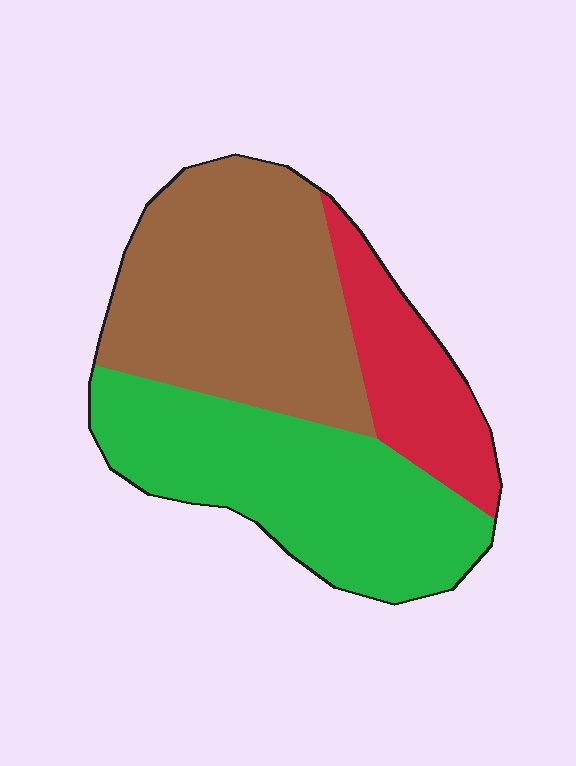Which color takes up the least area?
Red, at roughly 20%.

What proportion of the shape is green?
Green covers about 40% of the shape.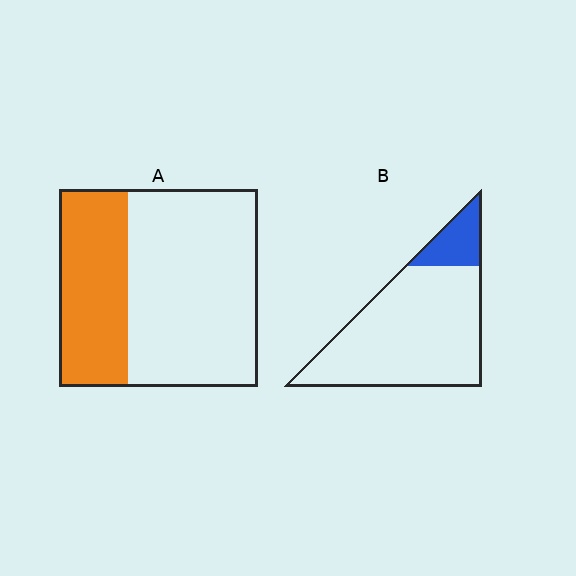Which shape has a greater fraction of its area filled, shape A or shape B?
Shape A.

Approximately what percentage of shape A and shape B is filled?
A is approximately 35% and B is approximately 15%.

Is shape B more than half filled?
No.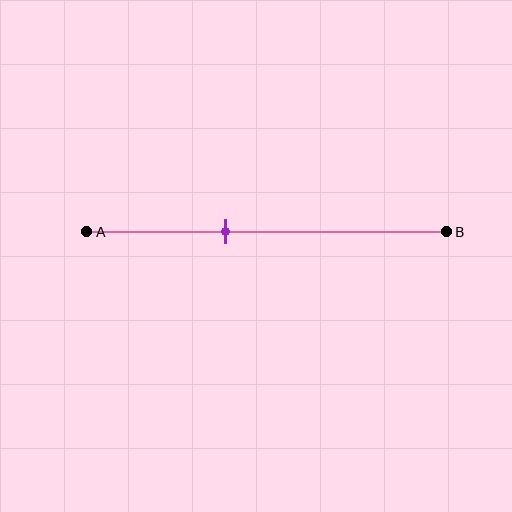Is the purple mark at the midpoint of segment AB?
No, the mark is at about 40% from A, not at the 50% midpoint.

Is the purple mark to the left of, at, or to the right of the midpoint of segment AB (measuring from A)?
The purple mark is to the left of the midpoint of segment AB.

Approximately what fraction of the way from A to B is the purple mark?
The purple mark is approximately 40% of the way from A to B.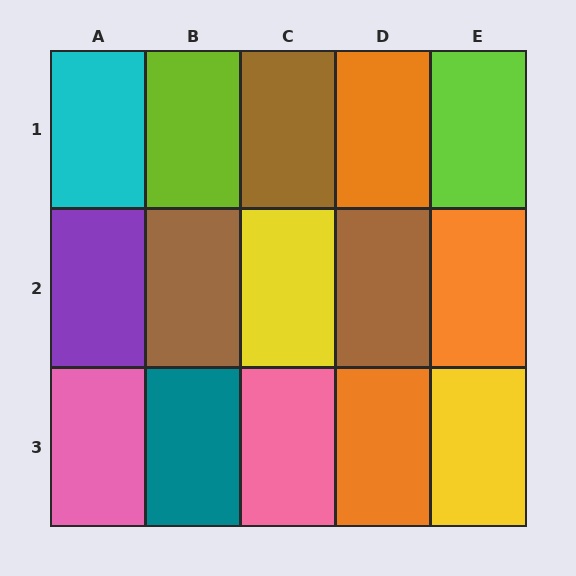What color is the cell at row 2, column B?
Brown.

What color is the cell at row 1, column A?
Cyan.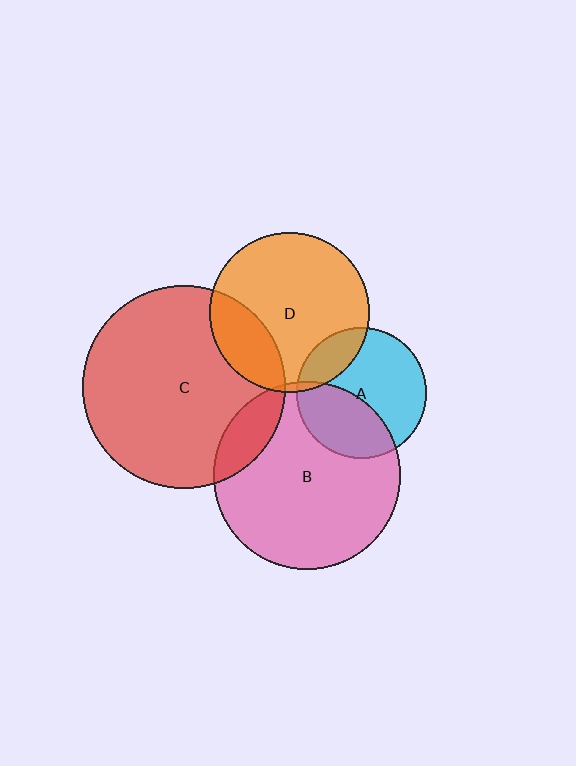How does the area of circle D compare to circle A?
Approximately 1.5 times.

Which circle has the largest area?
Circle C (red).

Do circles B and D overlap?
Yes.